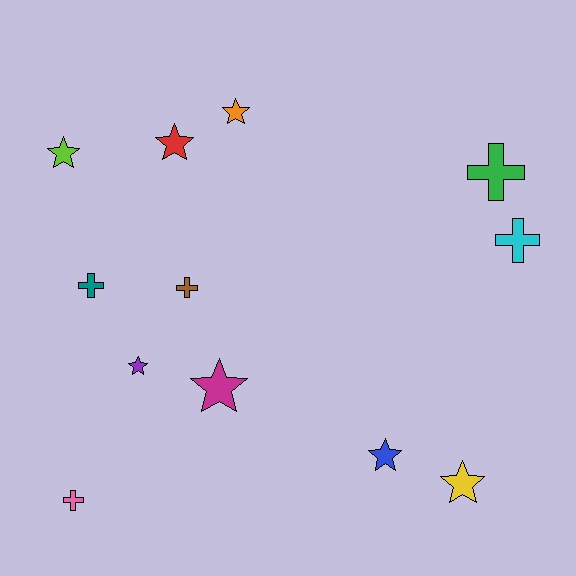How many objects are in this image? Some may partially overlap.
There are 12 objects.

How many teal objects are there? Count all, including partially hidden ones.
There is 1 teal object.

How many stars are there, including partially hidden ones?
There are 7 stars.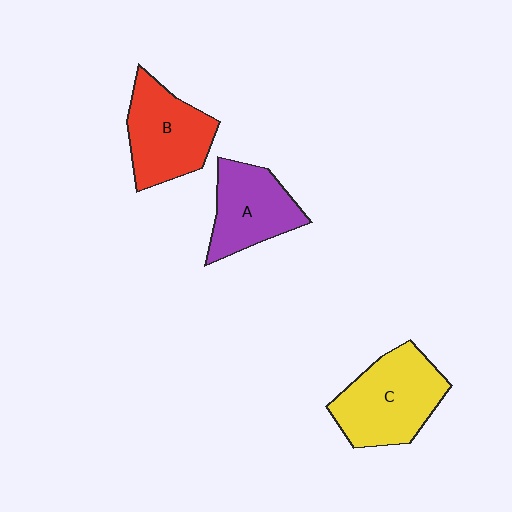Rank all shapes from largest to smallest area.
From largest to smallest: C (yellow), B (red), A (purple).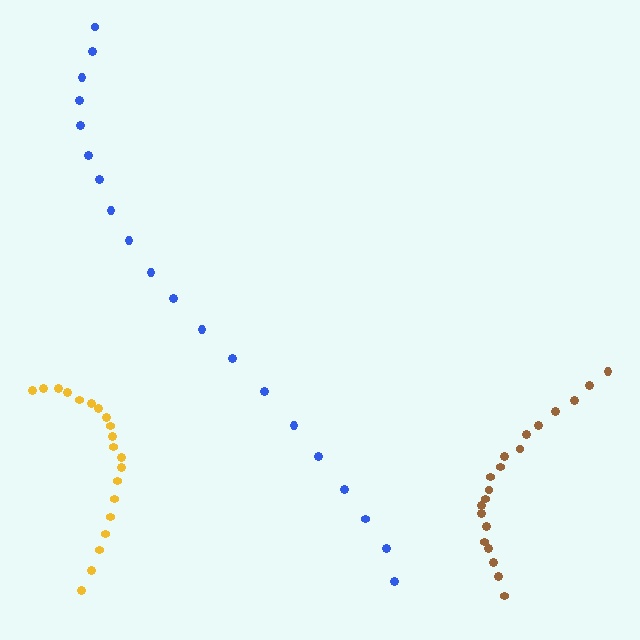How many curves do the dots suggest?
There are 3 distinct paths.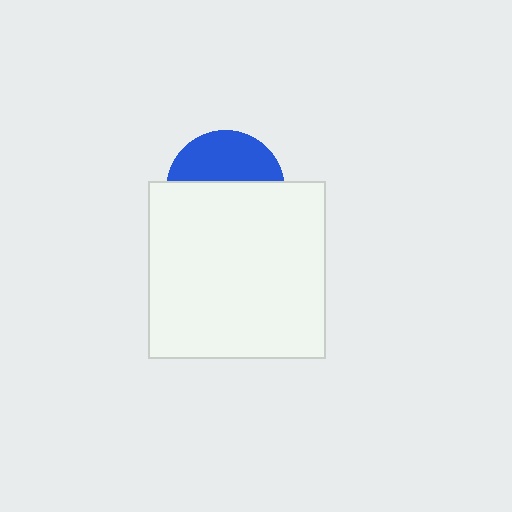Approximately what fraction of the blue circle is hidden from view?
Roughly 59% of the blue circle is hidden behind the white square.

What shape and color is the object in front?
The object in front is a white square.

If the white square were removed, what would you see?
You would see the complete blue circle.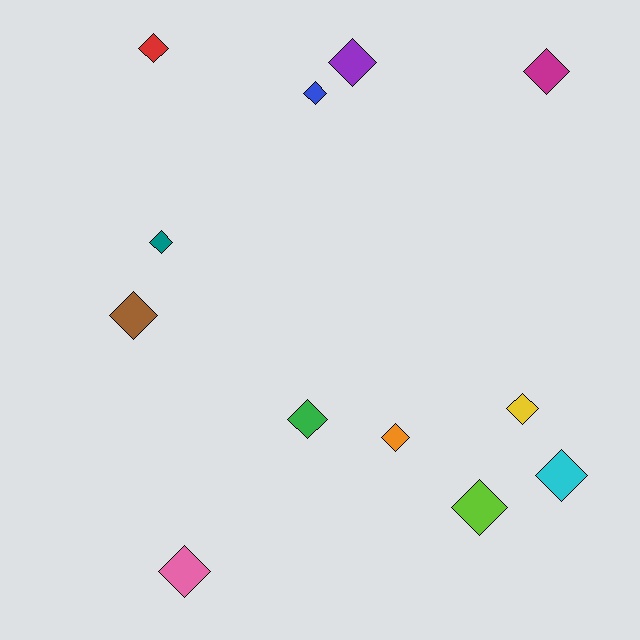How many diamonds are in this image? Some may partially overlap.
There are 12 diamonds.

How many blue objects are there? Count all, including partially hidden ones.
There is 1 blue object.